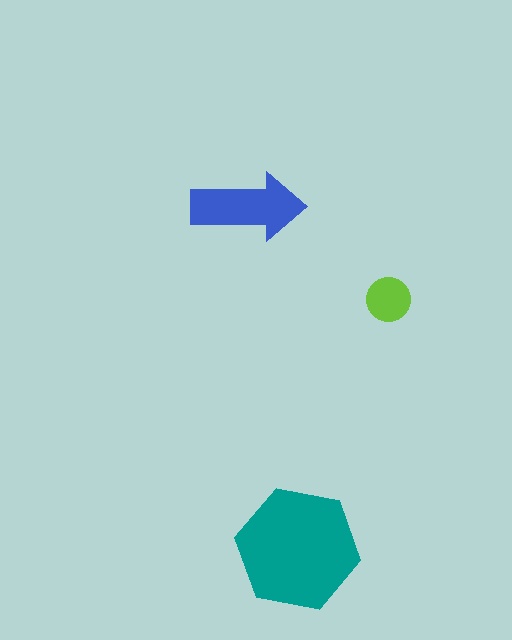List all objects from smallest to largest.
The lime circle, the blue arrow, the teal hexagon.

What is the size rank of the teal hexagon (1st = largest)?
1st.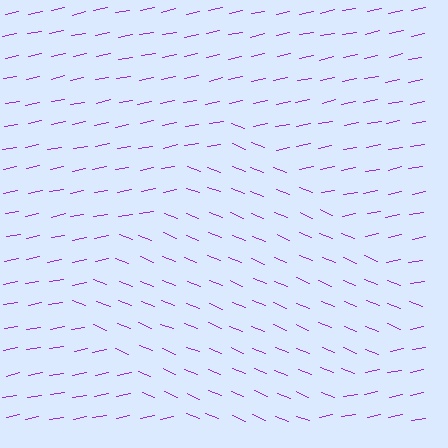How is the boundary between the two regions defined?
The boundary is defined purely by a change in line orientation (approximately 34 degrees difference). All lines are the same color and thickness.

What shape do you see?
I see a diamond.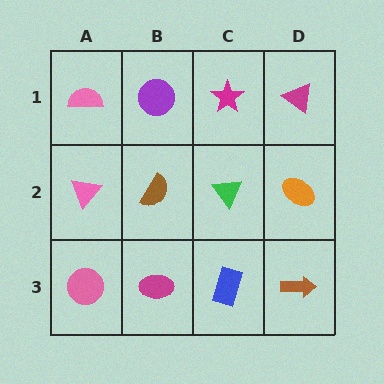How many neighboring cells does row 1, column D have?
2.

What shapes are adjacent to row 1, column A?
A pink triangle (row 2, column A), a purple circle (row 1, column B).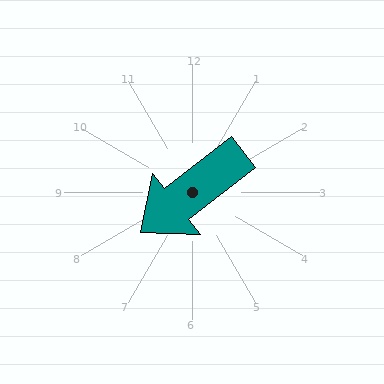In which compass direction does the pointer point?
Southwest.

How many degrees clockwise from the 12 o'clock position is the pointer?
Approximately 232 degrees.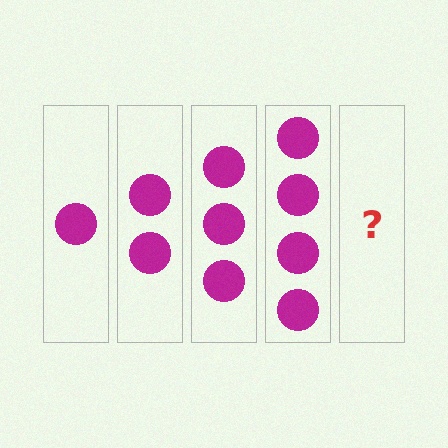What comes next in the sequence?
The next element should be 5 circles.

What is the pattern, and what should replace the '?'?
The pattern is that each step adds one more circle. The '?' should be 5 circles.